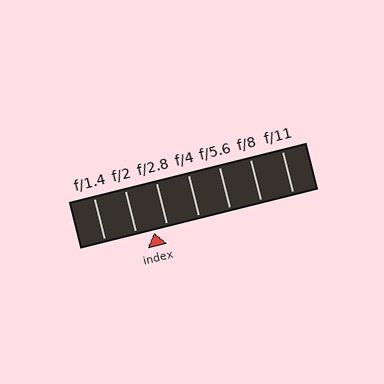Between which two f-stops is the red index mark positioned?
The index mark is between f/2 and f/2.8.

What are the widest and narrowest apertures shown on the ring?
The widest aperture shown is f/1.4 and the narrowest is f/11.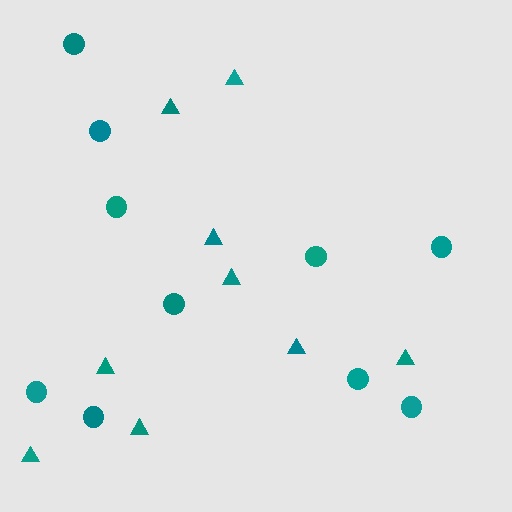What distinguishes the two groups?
There are 2 groups: one group of triangles (9) and one group of circles (10).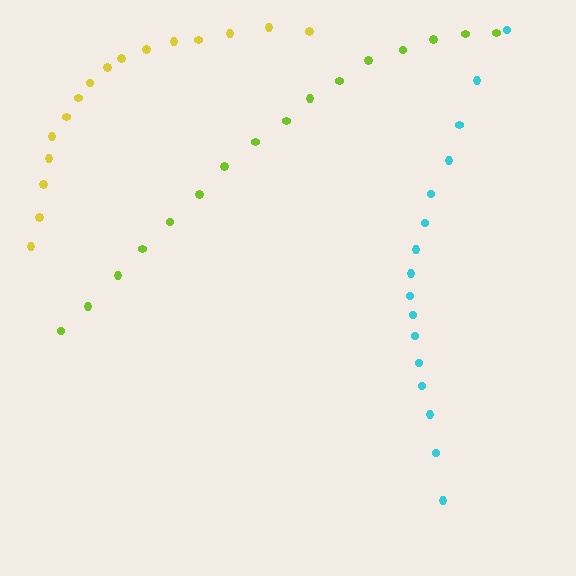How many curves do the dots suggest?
There are 3 distinct paths.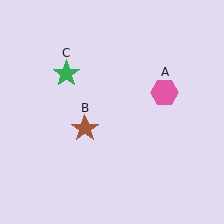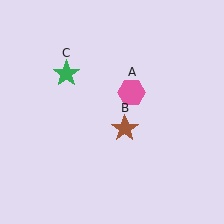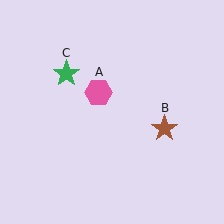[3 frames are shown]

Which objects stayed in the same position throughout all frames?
Green star (object C) remained stationary.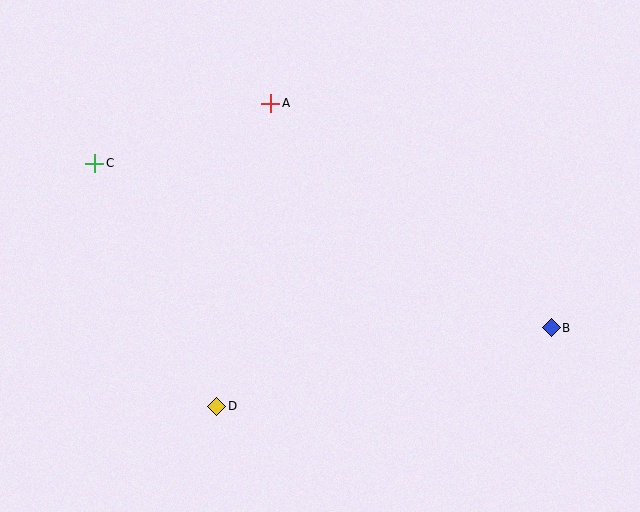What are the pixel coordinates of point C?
Point C is at (95, 163).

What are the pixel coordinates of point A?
Point A is at (270, 103).